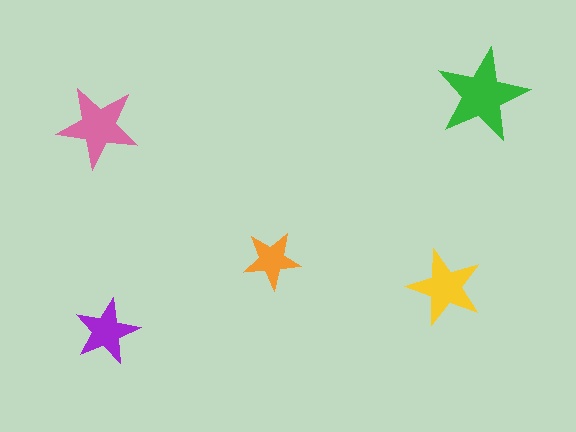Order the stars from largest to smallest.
the green one, the pink one, the yellow one, the purple one, the orange one.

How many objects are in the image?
There are 5 objects in the image.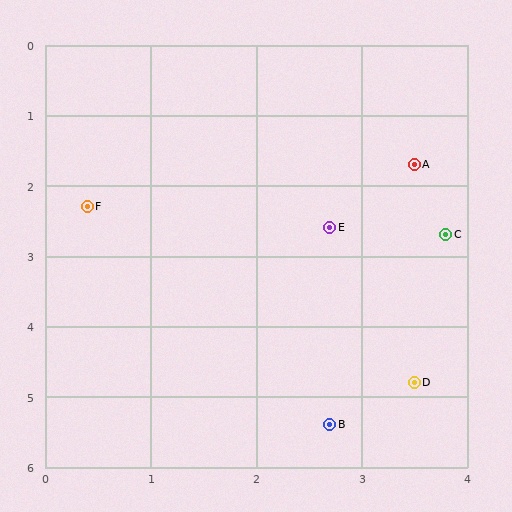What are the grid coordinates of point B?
Point B is at approximately (2.7, 5.4).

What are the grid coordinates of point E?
Point E is at approximately (2.7, 2.6).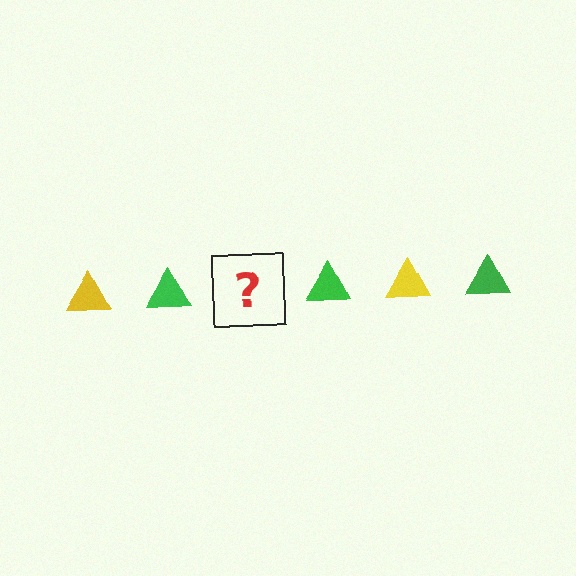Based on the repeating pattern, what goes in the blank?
The blank should be a yellow triangle.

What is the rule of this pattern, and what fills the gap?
The rule is that the pattern cycles through yellow, green triangles. The gap should be filled with a yellow triangle.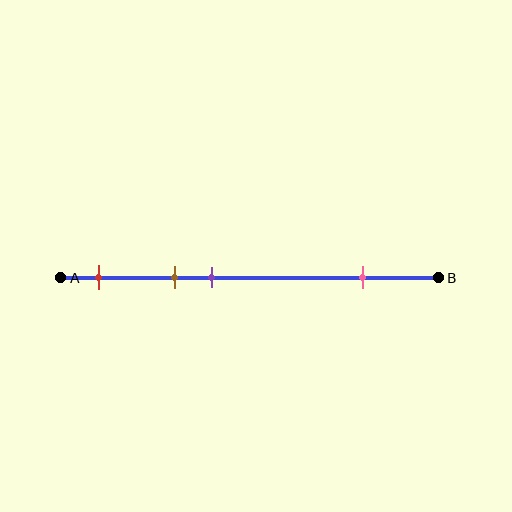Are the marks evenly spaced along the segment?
No, the marks are not evenly spaced.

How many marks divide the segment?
There are 4 marks dividing the segment.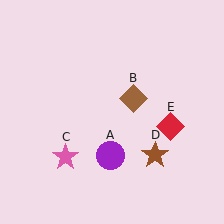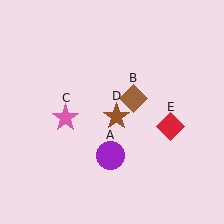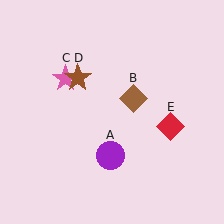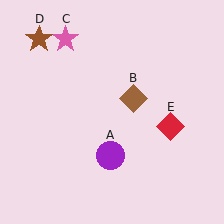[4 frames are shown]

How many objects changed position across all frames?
2 objects changed position: pink star (object C), brown star (object D).